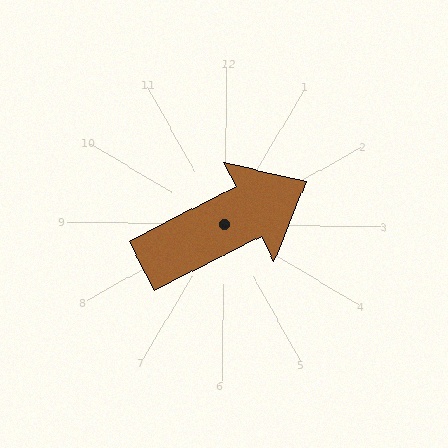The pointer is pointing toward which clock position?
Roughly 2 o'clock.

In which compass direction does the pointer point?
Northeast.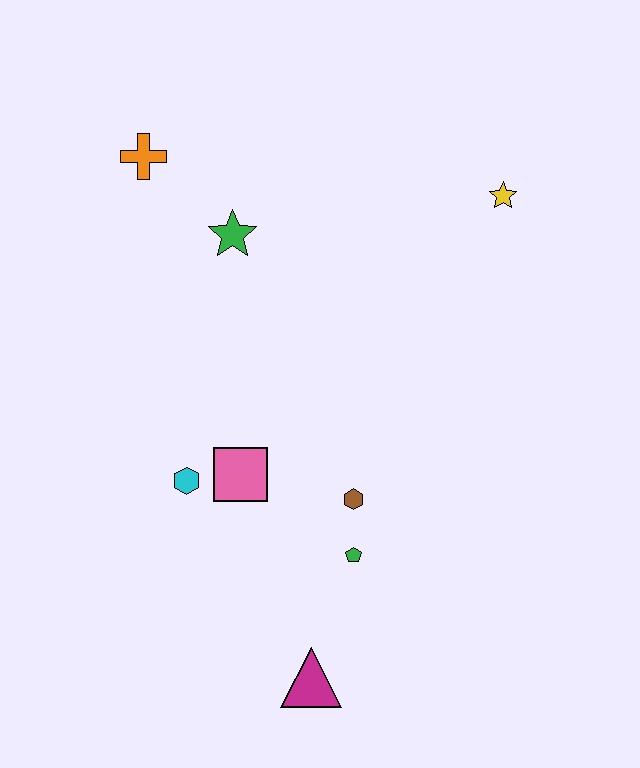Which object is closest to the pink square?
The cyan hexagon is closest to the pink square.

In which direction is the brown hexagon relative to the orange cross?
The brown hexagon is below the orange cross.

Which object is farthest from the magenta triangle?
The orange cross is farthest from the magenta triangle.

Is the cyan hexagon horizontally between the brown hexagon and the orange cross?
Yes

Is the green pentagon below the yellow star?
Yes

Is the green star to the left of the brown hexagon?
Yes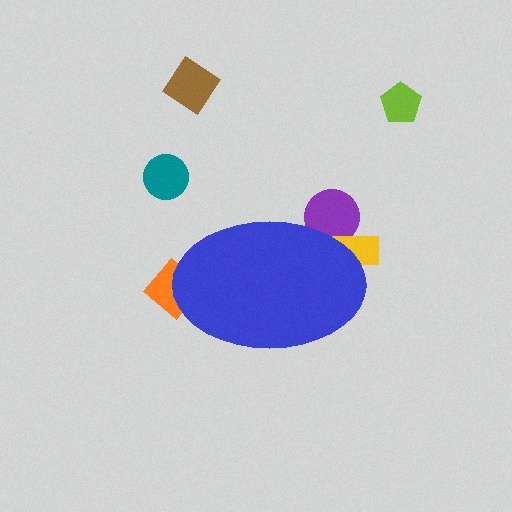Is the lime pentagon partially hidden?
No, the lime pentagon is fully visible.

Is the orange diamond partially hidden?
Yes, the orange diamond is partially hidden behind the blue ellipse.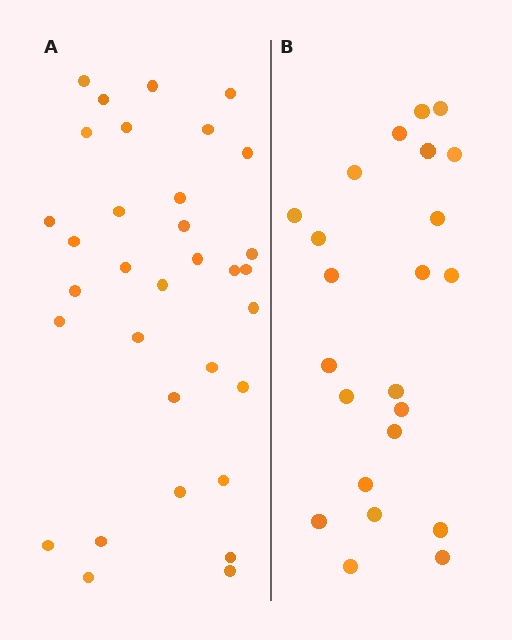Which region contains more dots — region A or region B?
Region A (the left region) has more dots.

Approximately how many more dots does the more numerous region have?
Region A has roughly 10 or so more dots than region B.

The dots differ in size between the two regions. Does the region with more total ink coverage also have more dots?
No. Region B has more total ink coverage because its dots are larger, but region A actually contains more individual dots. Total area can be misleading — the number of items is what matters here.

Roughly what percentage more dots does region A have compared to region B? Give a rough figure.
About 45% more.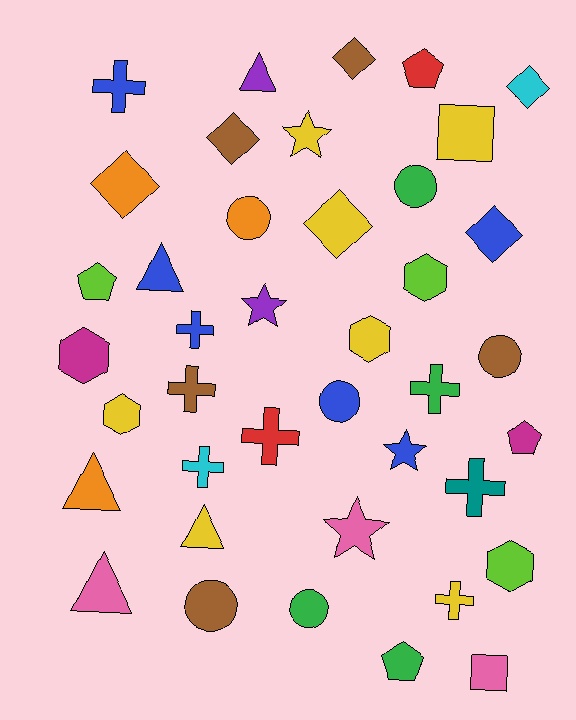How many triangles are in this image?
There are 5 triangles.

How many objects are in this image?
There are 40 objects.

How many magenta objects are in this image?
There are 2 magenta objects.